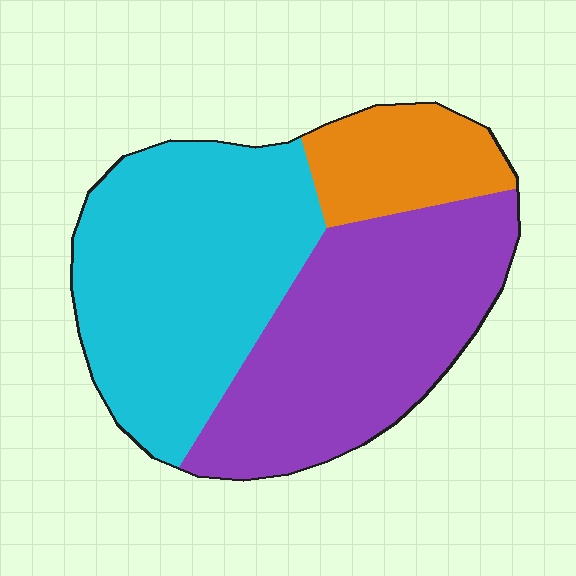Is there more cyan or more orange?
Cyan.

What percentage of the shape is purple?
Purple covers 41% of the shape.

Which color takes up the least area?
Orange, at roughly 15%.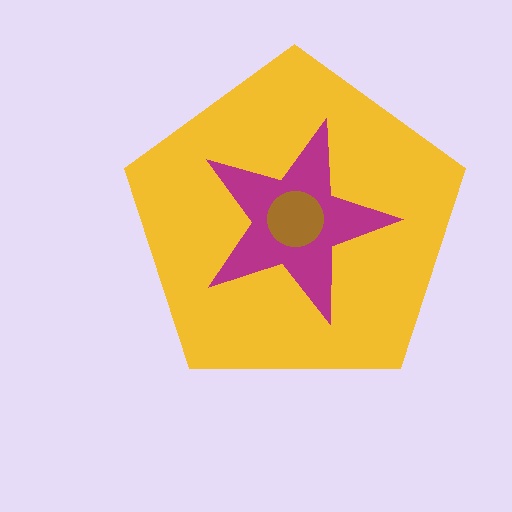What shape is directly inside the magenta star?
The brown circle.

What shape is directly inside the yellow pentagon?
The magenta star.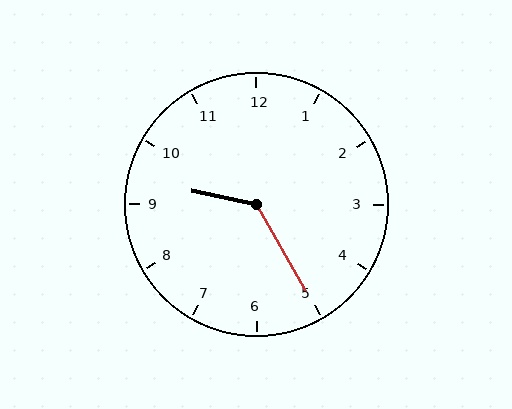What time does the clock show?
9:25.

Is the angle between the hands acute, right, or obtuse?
It is obtuse.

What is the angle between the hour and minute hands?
Approximately 132 degrees.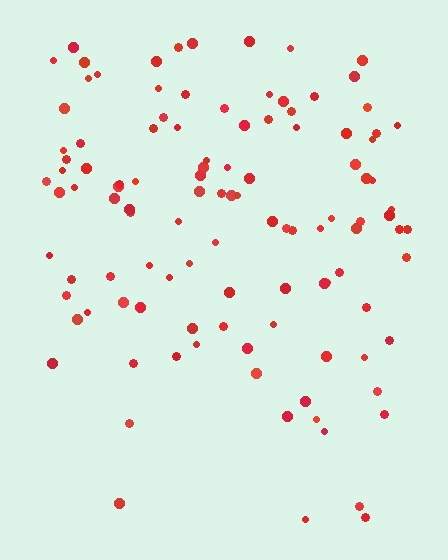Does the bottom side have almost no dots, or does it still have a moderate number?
Still a moderate number, just noticeably fewer than the top.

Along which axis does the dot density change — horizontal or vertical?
Vertical.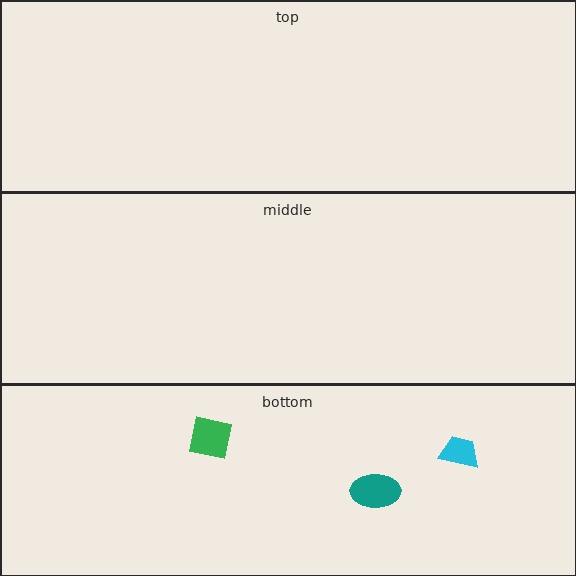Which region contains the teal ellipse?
The bottom region.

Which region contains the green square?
The bottom region.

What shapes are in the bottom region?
The teal ellipse, the green square, the cyan trapezoid.